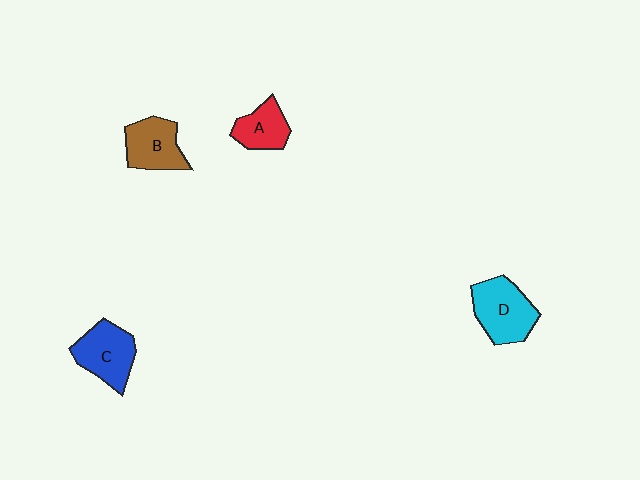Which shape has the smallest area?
Shape A (red).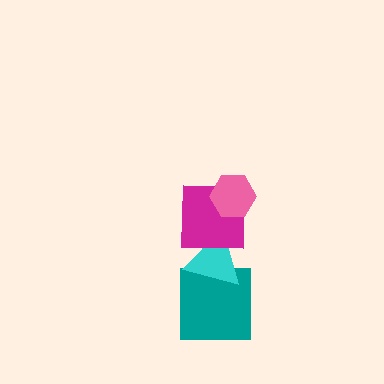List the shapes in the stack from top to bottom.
From top to bottom: the pink hexagon, the magenta square, the cyan triangle, the teal square.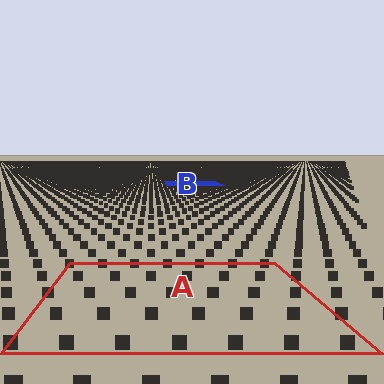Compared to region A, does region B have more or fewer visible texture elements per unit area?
Region B has more texture elements per unit area — they are packed more densely because it is farther away.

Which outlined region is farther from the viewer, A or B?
Region B is farther from the viewer — the texture elements inside it appear smaller and more densely packed.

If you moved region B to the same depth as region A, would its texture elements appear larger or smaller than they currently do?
They would appear larger. At a closer depth, the same texture elements are projected at a bigger on-screen size.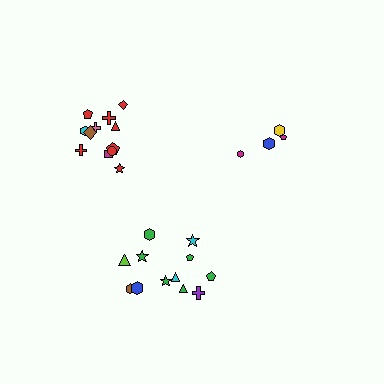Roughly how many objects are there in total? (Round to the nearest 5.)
Roughly 30 objects in total.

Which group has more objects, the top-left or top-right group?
The top-left group.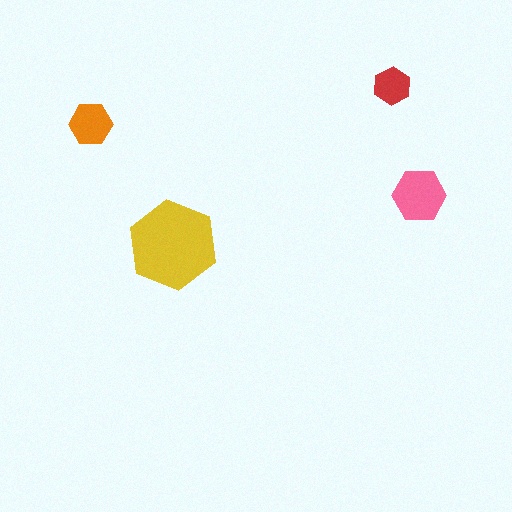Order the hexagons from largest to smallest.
the yellow one, the pink one, the orange one, the red one.